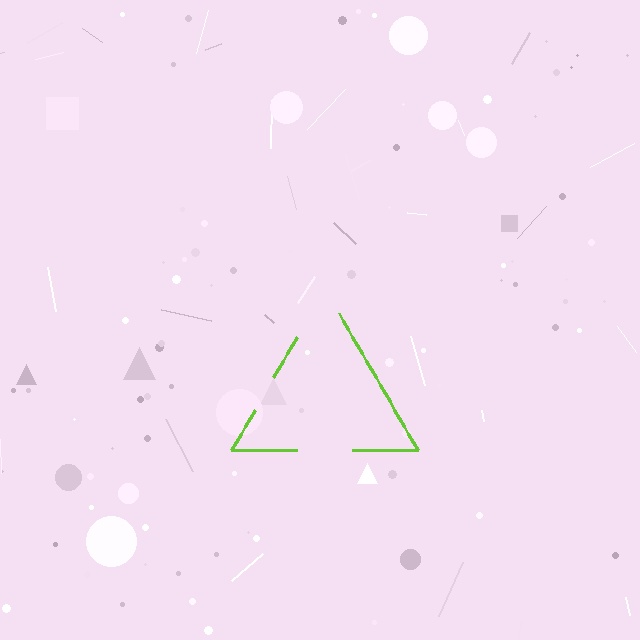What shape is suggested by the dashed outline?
The dashed outline suggests a triangle.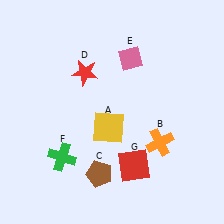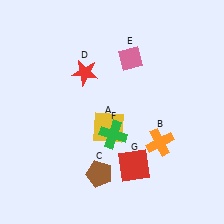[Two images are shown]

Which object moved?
The green cross (F) moved right.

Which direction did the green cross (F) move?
The green cross (F) moved right.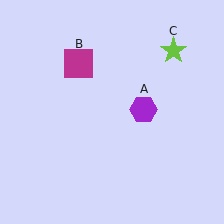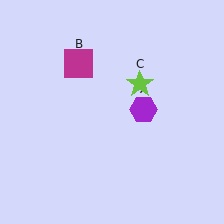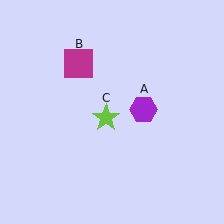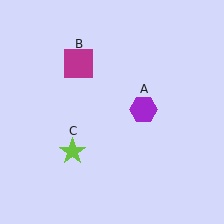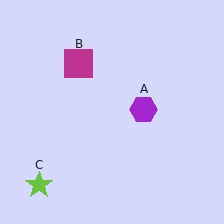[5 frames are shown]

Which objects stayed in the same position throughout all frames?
Purple hexagon (object A) and magenta square (object B) remained stationary.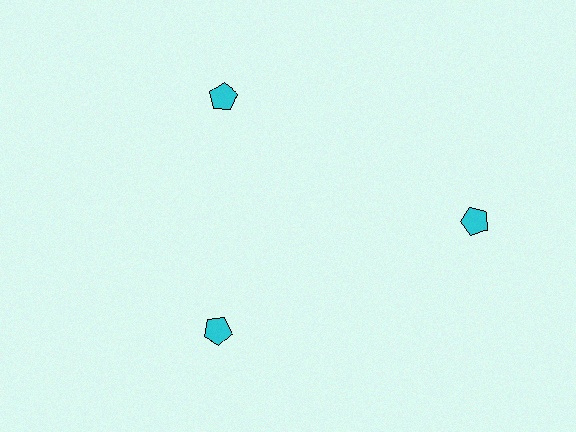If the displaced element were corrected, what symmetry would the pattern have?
It would have 3-fold rotational symmetry — the pattern would map onto itself every 120 degrees.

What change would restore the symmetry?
The symmetry would be restored by moving it inward, back onto the ring so that all 3 pentagons sit at equal angles and equal distance from the center.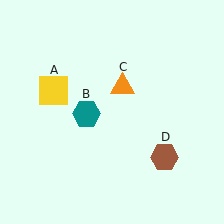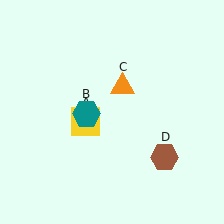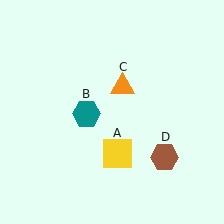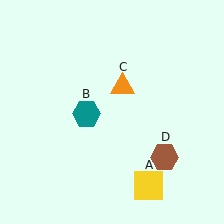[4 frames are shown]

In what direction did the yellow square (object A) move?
The yellow square (object A) moved down and to the right.